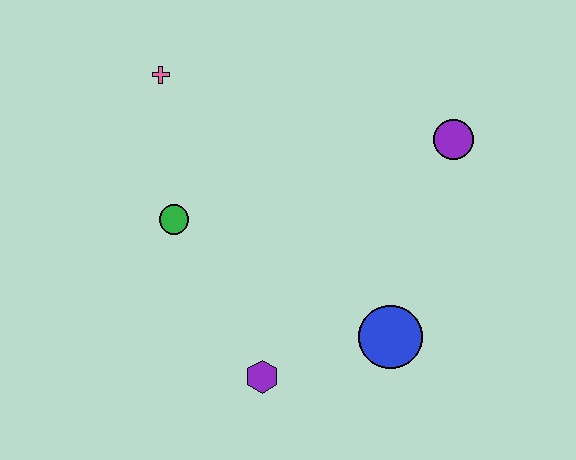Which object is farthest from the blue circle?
The pink cross is farthest from the blue circle.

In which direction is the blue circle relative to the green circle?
The blue circle is to the right of the green circle.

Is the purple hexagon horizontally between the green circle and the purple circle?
Yes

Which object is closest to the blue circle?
The purple hexagon is closest to the blue circle.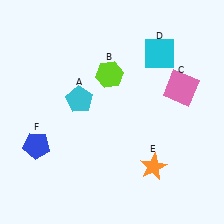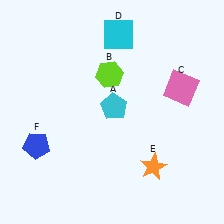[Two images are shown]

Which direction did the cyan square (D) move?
The cyan square (D) moved left.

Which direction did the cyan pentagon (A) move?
The cyan pentagon (A) moved right.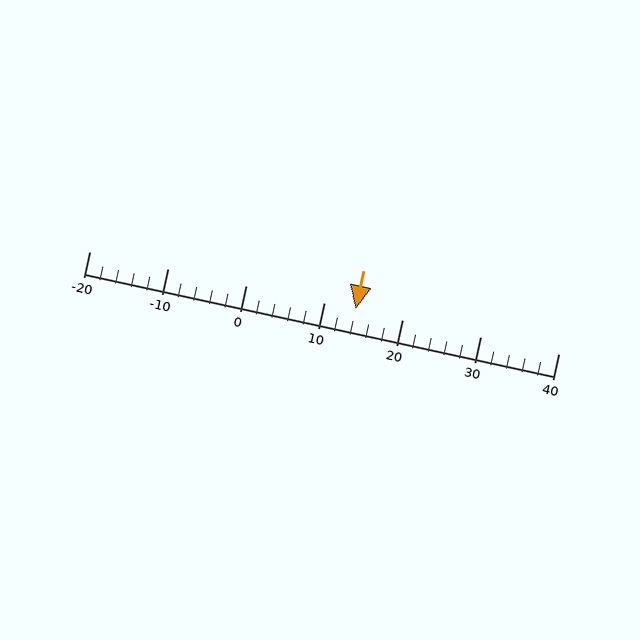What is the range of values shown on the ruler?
The ruler shows values from -20 to 40.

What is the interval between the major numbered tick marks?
The major tick marks are spaced 10 units apart.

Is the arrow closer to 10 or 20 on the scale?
The arrow is closer to 10.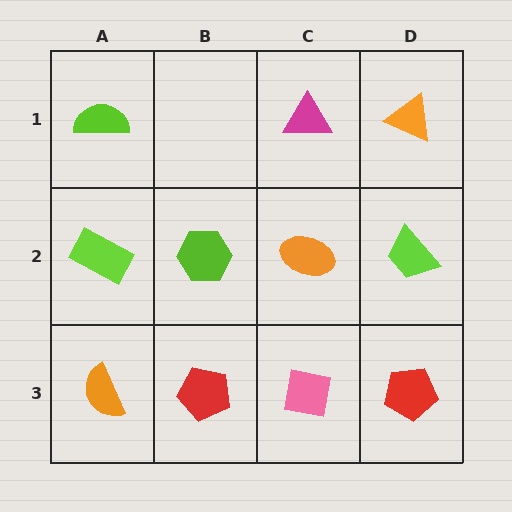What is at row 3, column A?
An orange semicircle.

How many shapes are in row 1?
3 shapes.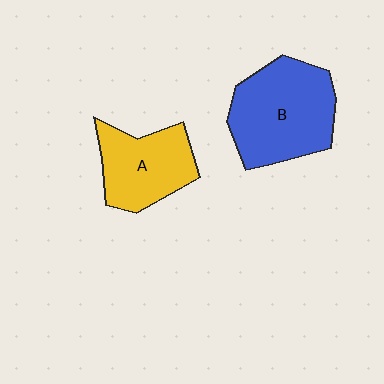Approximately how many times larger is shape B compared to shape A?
Approximately 1.4 times.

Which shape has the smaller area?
Shape A (yellow).